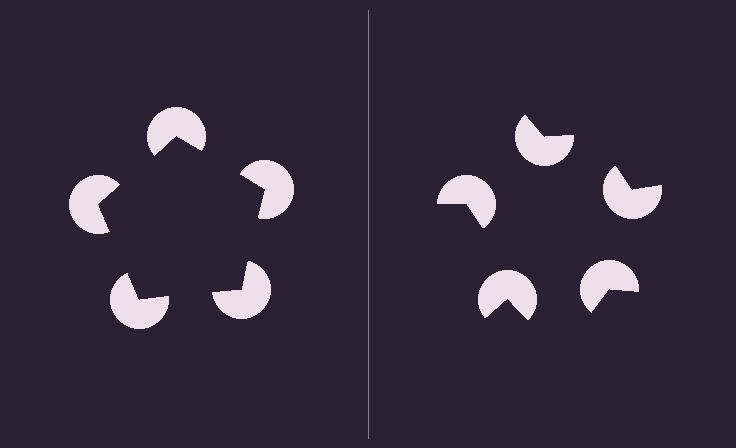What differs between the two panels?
The pac-man discs are positioned identically on both sides; only the wedge orientations differ. On the left they align to a pentagon; on the right they are misaligned.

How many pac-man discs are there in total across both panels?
10 — 5 on each side.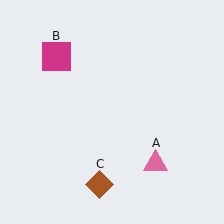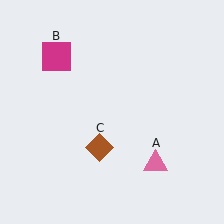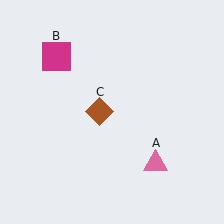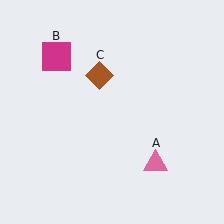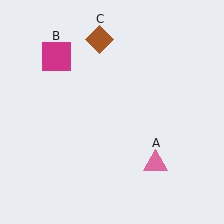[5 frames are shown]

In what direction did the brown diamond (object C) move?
The brown diamond (object C) moved up.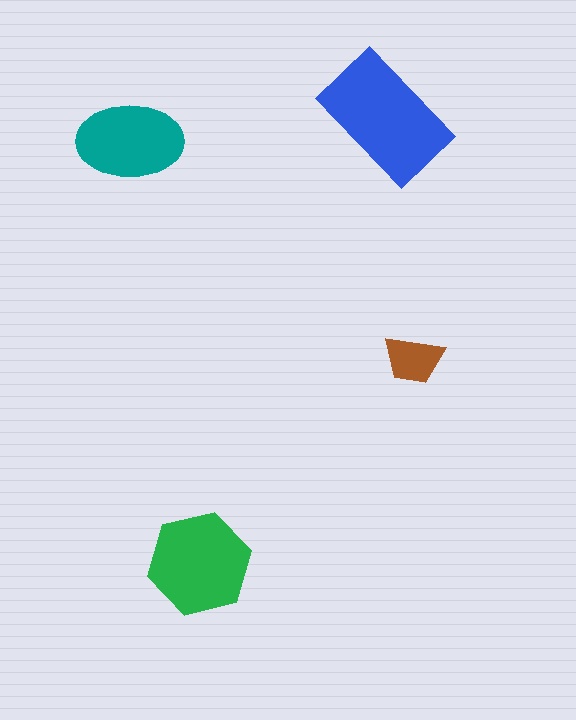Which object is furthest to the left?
The teal ellipse is leftmost.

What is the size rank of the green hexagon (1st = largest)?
2nd.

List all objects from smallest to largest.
The brown trapezoid, the teal ellipse, the green hexagon, the blue rectangle.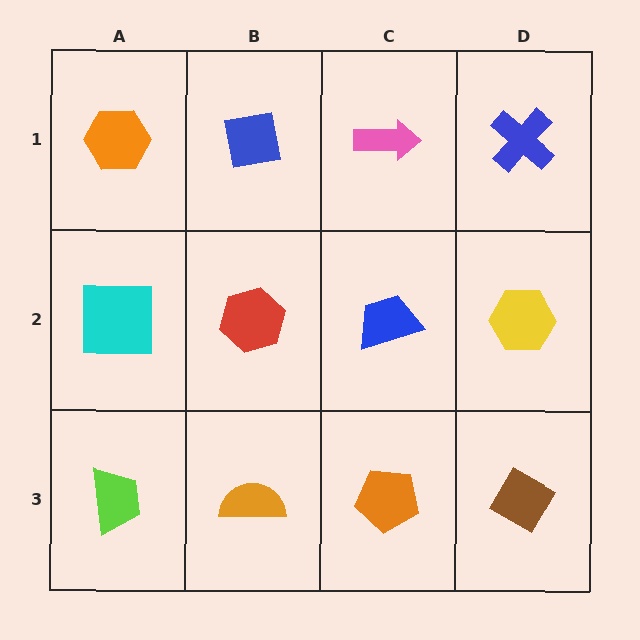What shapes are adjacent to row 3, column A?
A cyan square (row 2, column A), an orange semicircle (row 3, column B).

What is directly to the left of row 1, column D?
A pink arrow.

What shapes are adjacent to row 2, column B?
A blue square (row 1, column B), an orange semicircle (row 3, column B), a cyan square (row 2, column A), a blue trapezoid (row 2, column C).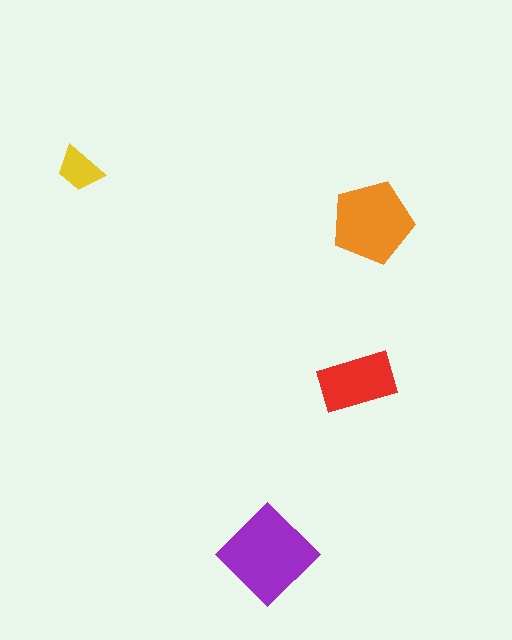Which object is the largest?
The purple diamond.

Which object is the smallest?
The yellow trapezoid.